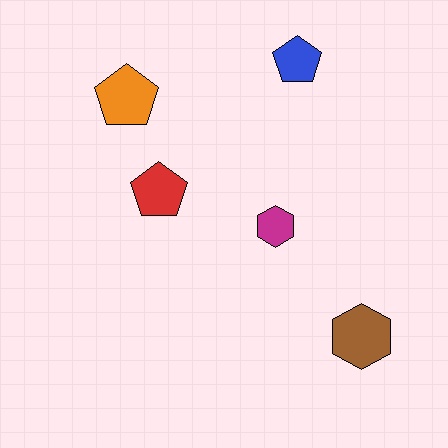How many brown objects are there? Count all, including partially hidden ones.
There is 1 brown object.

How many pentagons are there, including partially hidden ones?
There are 3 pentagons.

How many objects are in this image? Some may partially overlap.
There are 5 objects.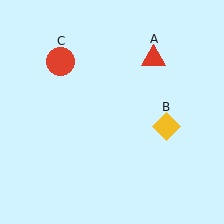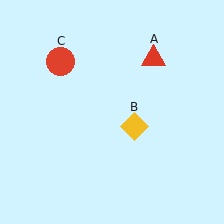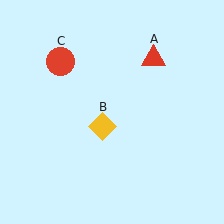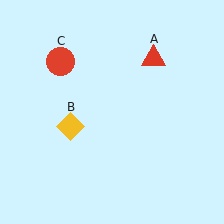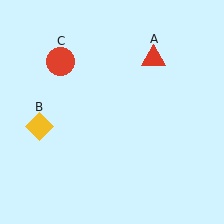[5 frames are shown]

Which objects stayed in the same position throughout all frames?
Red triangle (object A) and red circle (object C) remained stationary.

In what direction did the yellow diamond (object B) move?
The yellow diamond (object B) moved left.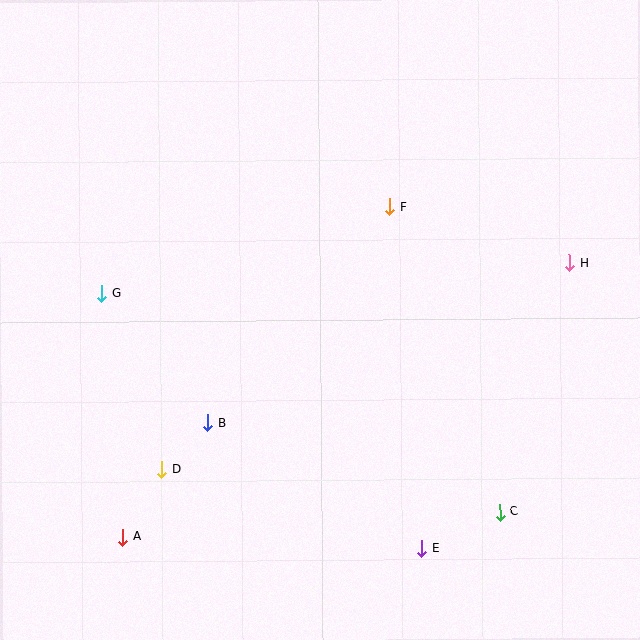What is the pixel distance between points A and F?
The distance between A and F is 425 pixels.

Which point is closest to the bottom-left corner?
Point A is closest to the bottom-left corner.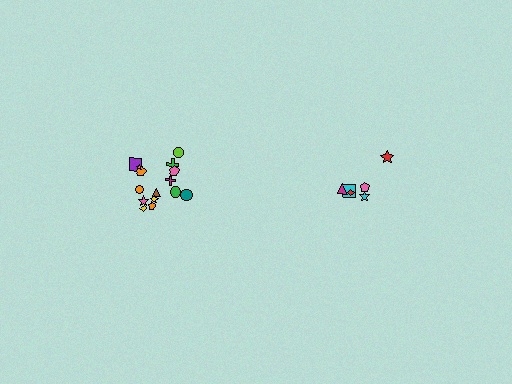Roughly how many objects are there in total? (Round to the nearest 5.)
Roughly 20 objects in total.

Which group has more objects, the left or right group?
The left group.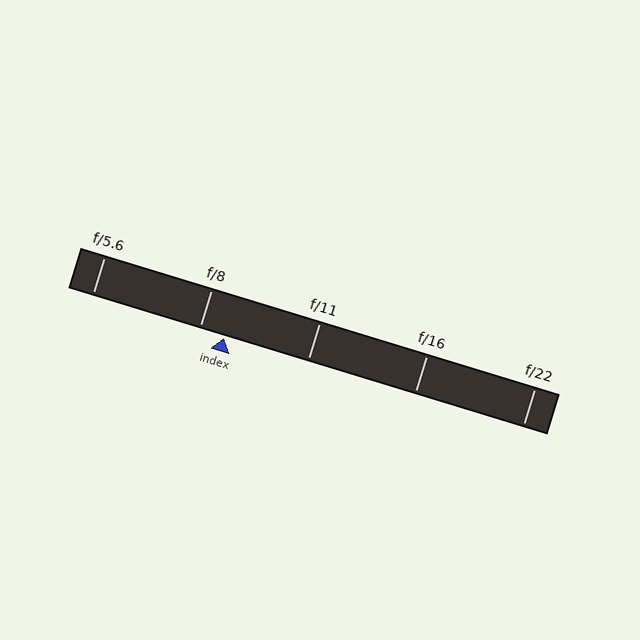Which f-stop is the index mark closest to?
The index mark is closest to f/8.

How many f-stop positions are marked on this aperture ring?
There are 5 f-stop positions marked.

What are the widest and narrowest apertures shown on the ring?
The widest aperture shown is f/5.6 and the narrowest is f/22.